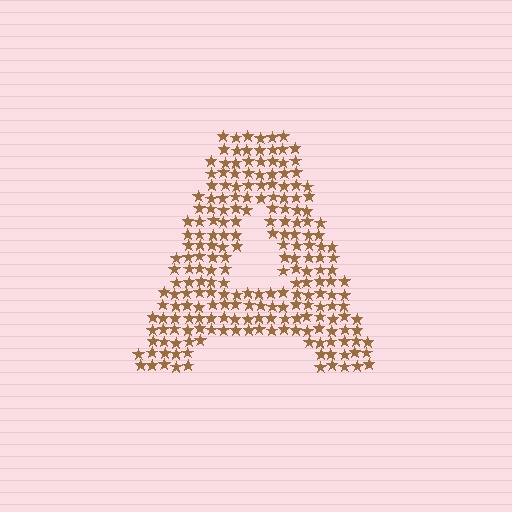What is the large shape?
The large shape is the letter A.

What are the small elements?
The small elements are stars.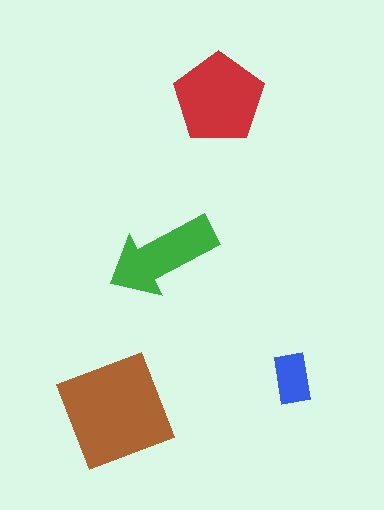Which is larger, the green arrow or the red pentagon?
The red pentagon.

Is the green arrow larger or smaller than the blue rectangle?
Larger.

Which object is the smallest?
The blue rectangle.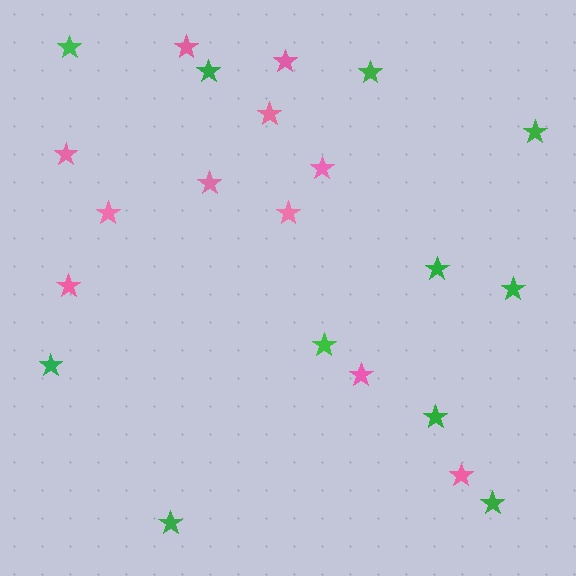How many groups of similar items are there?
There are 2 groups: one group of green stars (11) and one group of pink stars (11).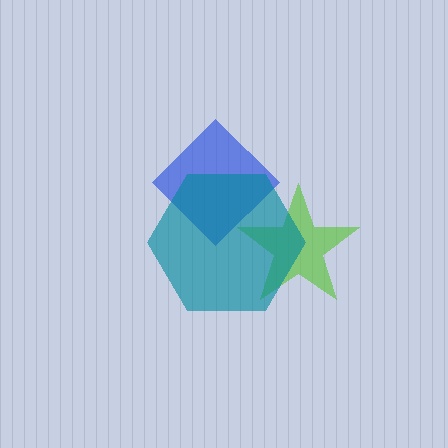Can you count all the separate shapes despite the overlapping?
Yes, there are 3 separate shapes.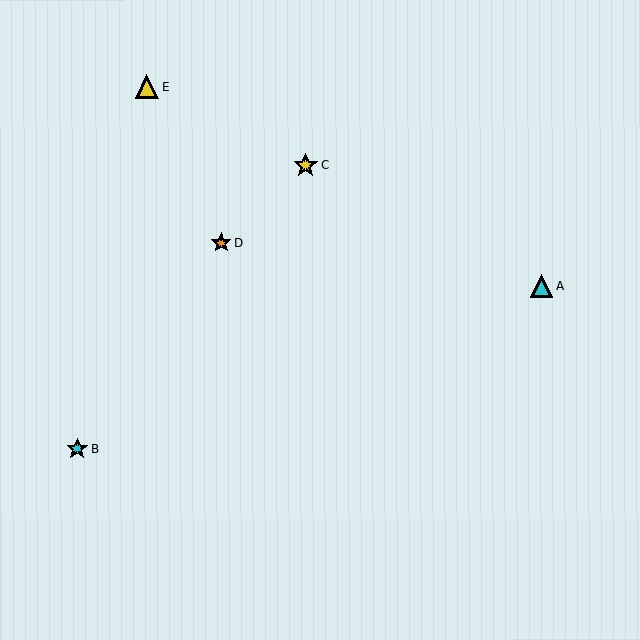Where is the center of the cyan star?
The center of the cyan star is at (78, 449).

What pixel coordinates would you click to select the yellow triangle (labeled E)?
Click at (147, 87) to select the yellow triangle E.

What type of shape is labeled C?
Shape C is a yellow star.